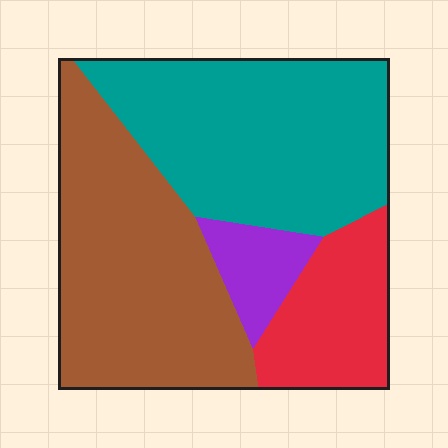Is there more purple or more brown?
Brown.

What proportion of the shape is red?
Red takes up about one sixth (1/6) of the shape.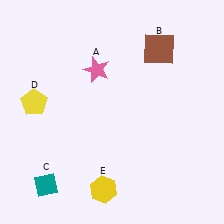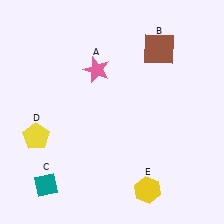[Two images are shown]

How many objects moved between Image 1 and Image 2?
2 objects moved between the two images.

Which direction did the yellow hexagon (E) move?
The yellow hexagon (E) moved right.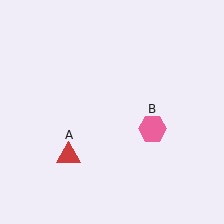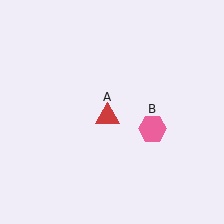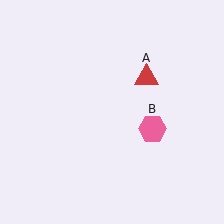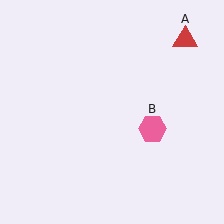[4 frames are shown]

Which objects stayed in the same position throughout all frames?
Pink hexagon (object B) remained stationary.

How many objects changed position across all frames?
1 object changed position: red triangle (object A).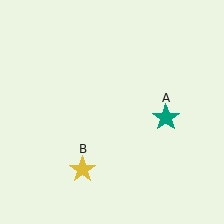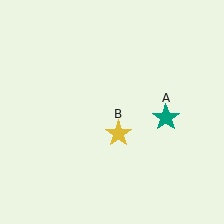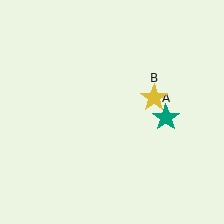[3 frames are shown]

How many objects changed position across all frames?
1 object changed position: yellow star (object B).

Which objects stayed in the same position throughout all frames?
Teal star (object A) remained stationary.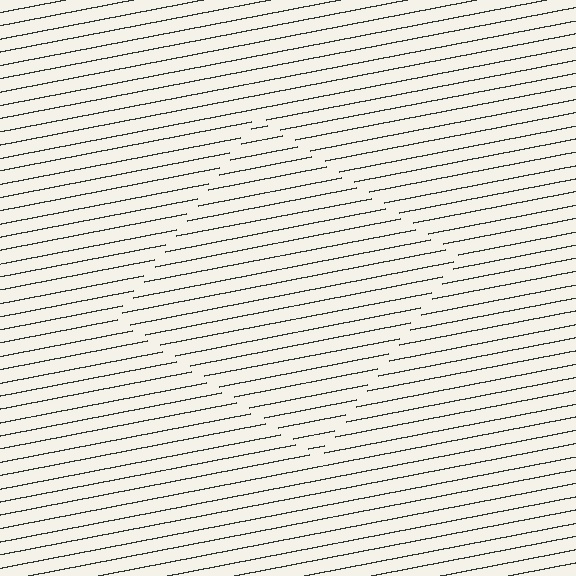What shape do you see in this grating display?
An illusory square. The interior of the shape contains the same grating, shifted by half a period — the contour is defined by the phase discontinuity where line-ends from the inner and outer gratings abut.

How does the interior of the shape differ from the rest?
The interior of the shape contains the same grating, shifted by half a period — the contour is defined by the phase discontinuity where line-ends from the inner and outer gratings abut.